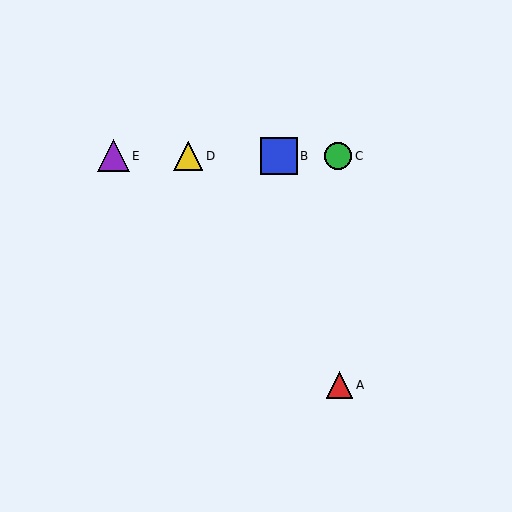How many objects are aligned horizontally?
4 objects (B, C, D, E) are aligned horizontally.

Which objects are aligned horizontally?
Objects B, C, D, E are aligned horizontally.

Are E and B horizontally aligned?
Yes, both are at y≈156.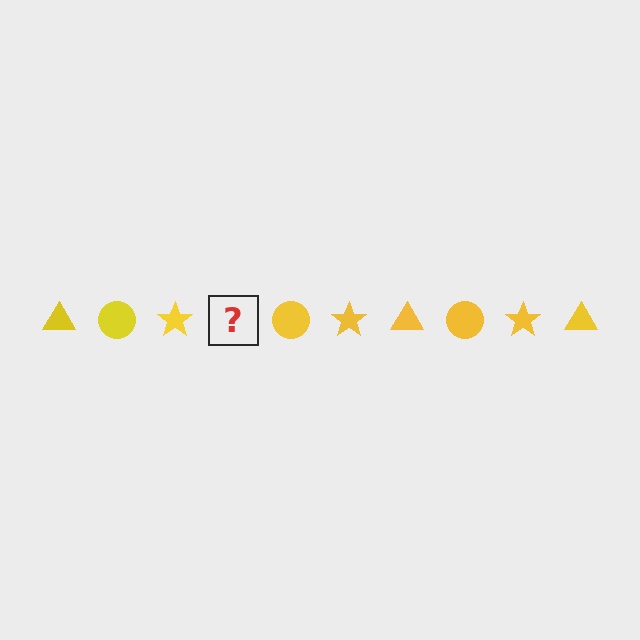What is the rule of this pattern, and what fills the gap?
The rule is that the pattern cycles through triangle, circle, star shapes in yellow. The gap should be filled with a yellow triangle.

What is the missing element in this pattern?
The missing element is a yellow triangle.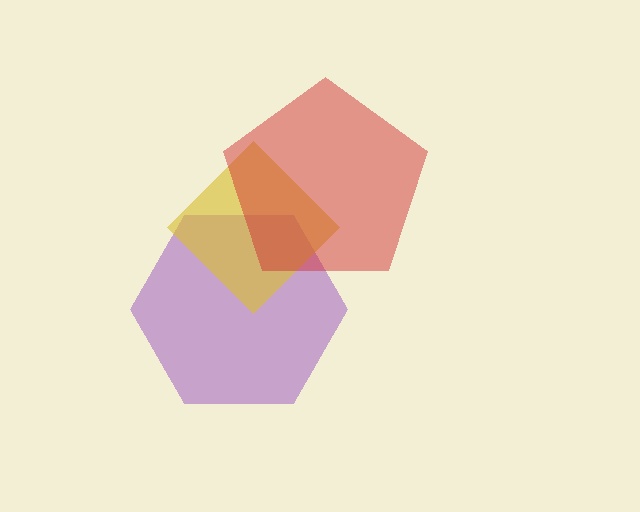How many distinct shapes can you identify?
There are 3 distinct shapes: a purple hexagon, a yellow diamond, a red pentagon.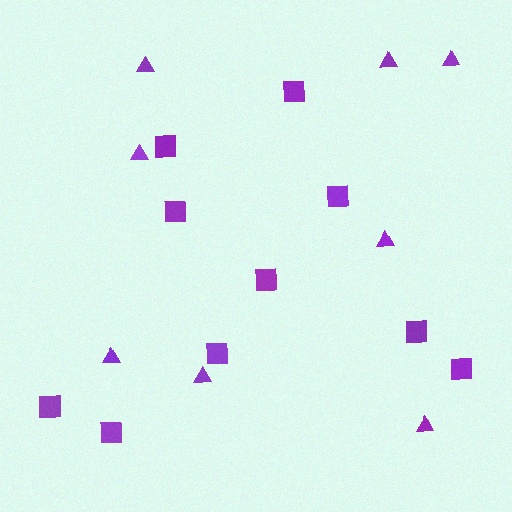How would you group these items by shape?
There are 2 groups: one group of squares (10) and one group of triangles (8).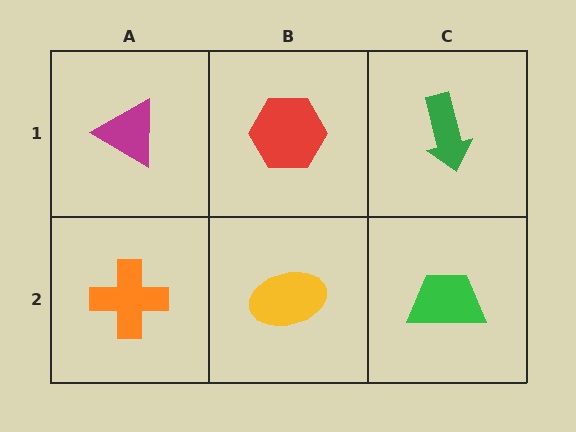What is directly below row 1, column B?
A yellow ellipse.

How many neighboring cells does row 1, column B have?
3.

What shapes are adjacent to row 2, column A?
A magenta triangle (row 1, column A), a yellow ellipse (row 2, column B).